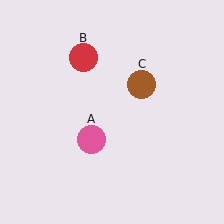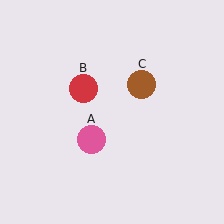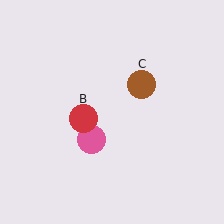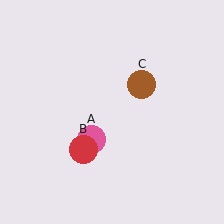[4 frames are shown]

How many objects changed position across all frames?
1 object changed position: red circle (object B).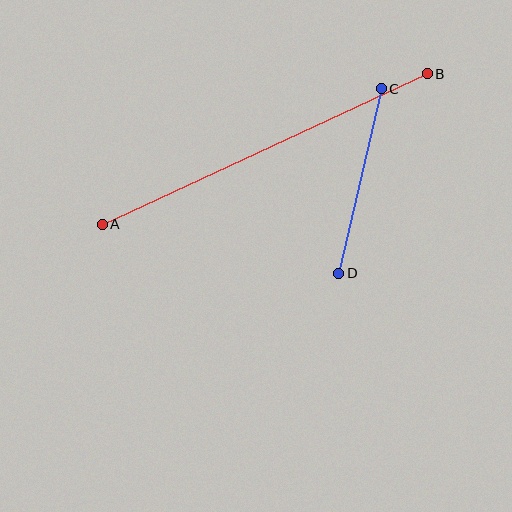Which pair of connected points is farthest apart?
Points A and B are farthest apart.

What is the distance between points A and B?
The distance is approximately 358 pixels.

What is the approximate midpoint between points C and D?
The midpoint is at approximately (360, 181) pixels.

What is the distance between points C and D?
The distance is approximately 189 pixels.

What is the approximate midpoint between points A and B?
The midpoint is at approximately (265, 149) pixels.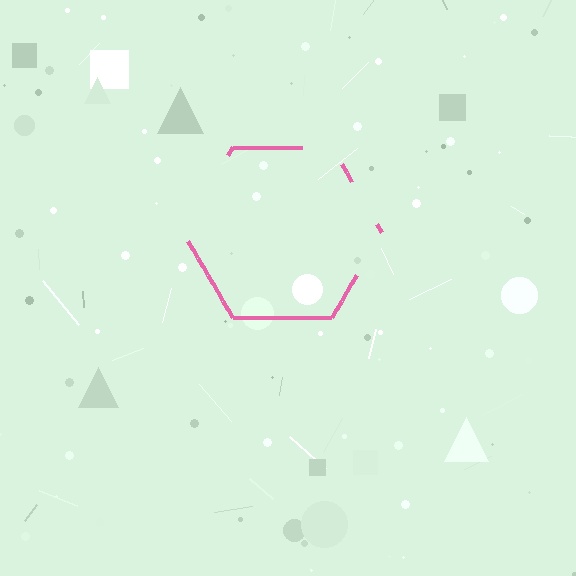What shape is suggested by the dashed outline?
The dashed outline suggests a hexagon.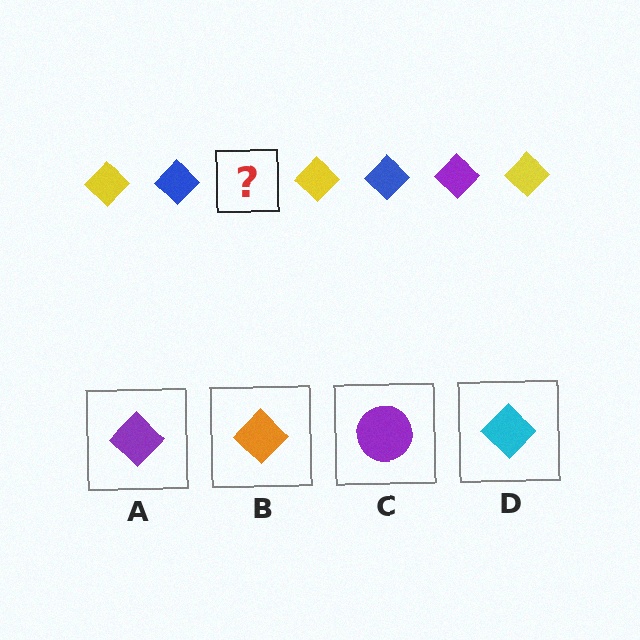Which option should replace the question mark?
Option A.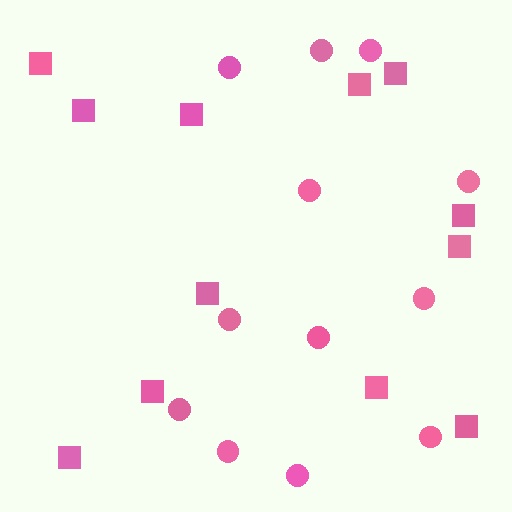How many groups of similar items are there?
There are 2 groups: one group of squares (12) and one group of circles (12).